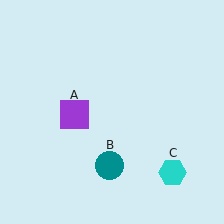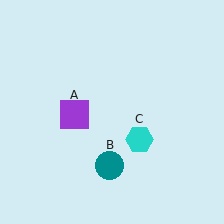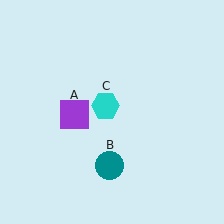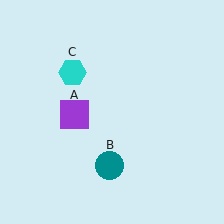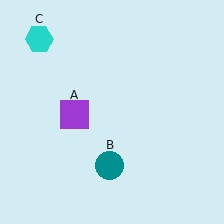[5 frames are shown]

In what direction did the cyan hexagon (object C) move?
The cyan hexagon (object C) moved up and to the left.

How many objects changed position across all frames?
1 object changed position: cyan hexagon (object C).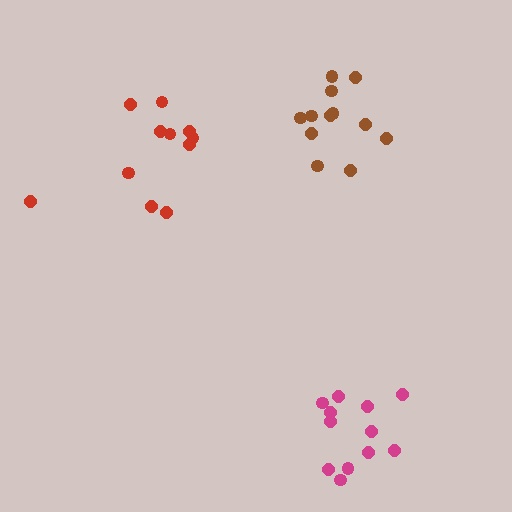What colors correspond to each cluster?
The clusters are colored: brown, magenta, red.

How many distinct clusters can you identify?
There are 3 distinct clusters.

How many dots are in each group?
Group 1: 12 dots, Group 2: 12 dots, Group 3: 11 dots (35 total).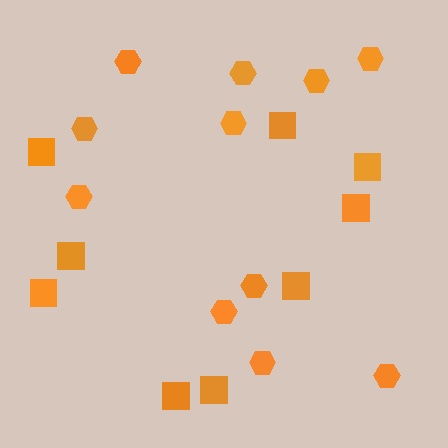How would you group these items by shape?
There are 2 groups: one group of squares (9) and one group of hexagons (11).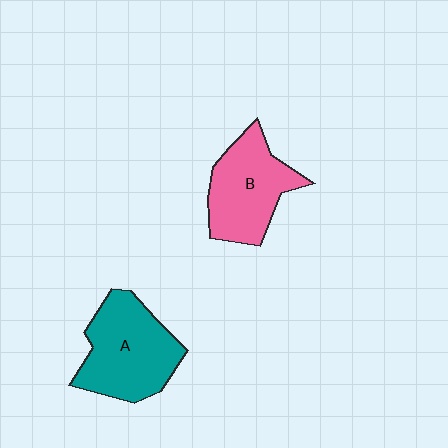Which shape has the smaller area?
Shape B (pink).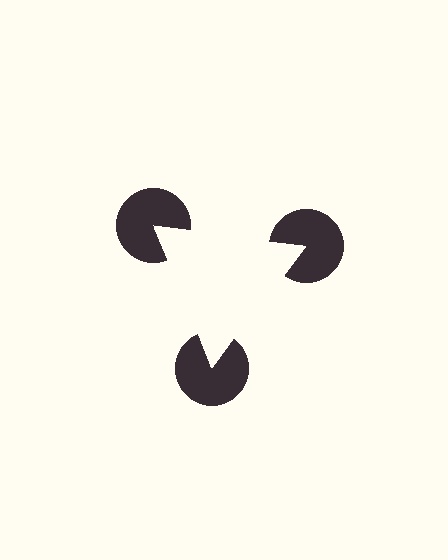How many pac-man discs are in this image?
There are 3 — one at each vertex of the illusory triangle.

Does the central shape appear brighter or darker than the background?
It typically appears slightly brighter than the background, even though no actual brightness change is drawn.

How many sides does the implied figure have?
3 sides.